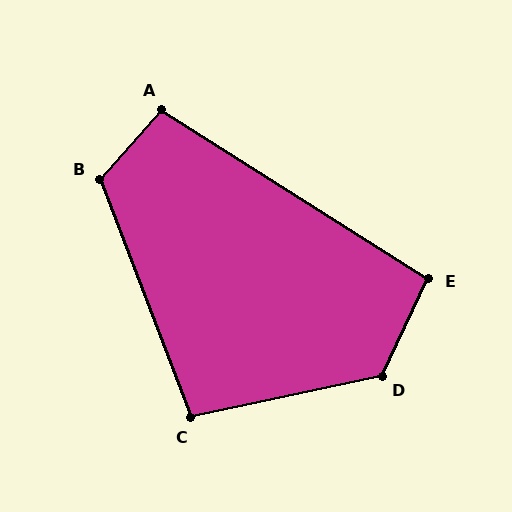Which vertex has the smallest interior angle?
E, at approximately 97 degrees.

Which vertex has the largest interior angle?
D, at approximately 128 degrees.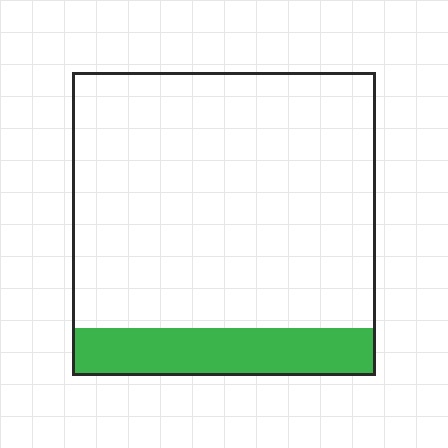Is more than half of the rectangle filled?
No.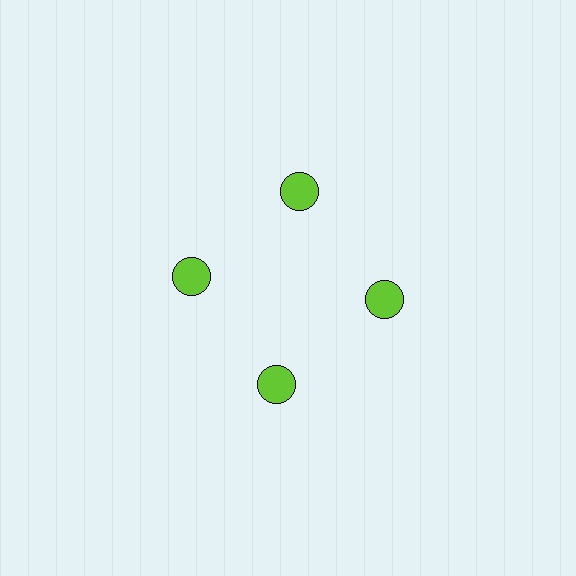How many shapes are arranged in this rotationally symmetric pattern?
There are 4 shapes, arranged in 4 groups of 1.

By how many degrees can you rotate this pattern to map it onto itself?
The pattern maps onto itself every 90 degrees of rotation.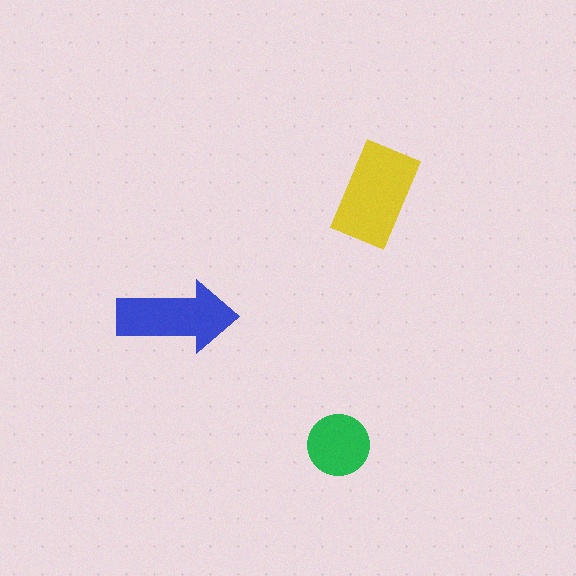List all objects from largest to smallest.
The yellow rectangle, the blue arrow, the green circle.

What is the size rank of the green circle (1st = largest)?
3rd.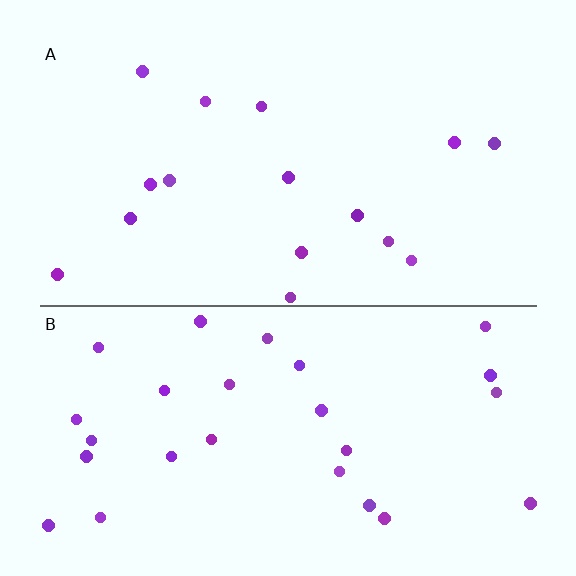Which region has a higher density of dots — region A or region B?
B (the bottom).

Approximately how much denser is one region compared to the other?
Approximately 1.7× — region B over region A.